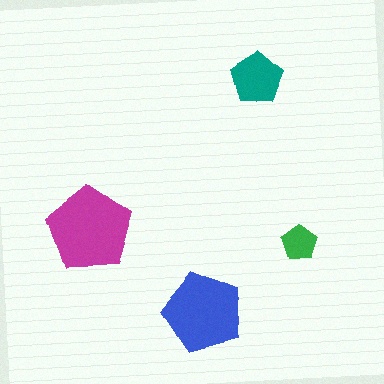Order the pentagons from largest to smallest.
the magenta one, the blue one, the teal one, the green one.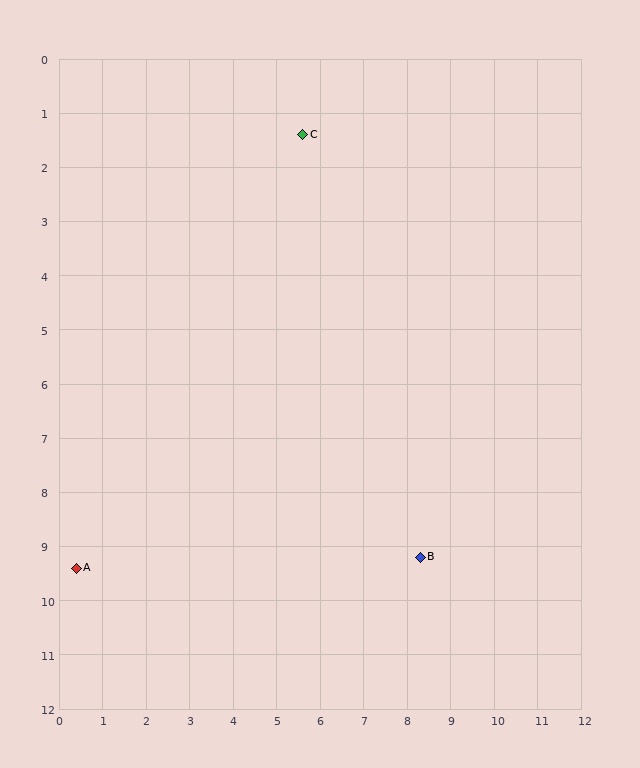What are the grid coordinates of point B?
Point B is at approximately (8.3, 9.2).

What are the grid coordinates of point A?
Point A is at approximately (0.4, 9.4).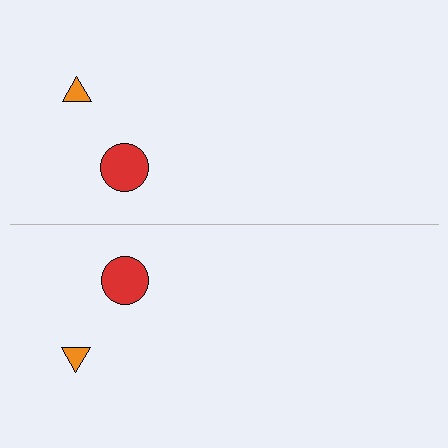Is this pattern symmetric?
Yes, this pattern has bilateral (reflection) symmetry.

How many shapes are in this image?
There are 4 shapes in this image.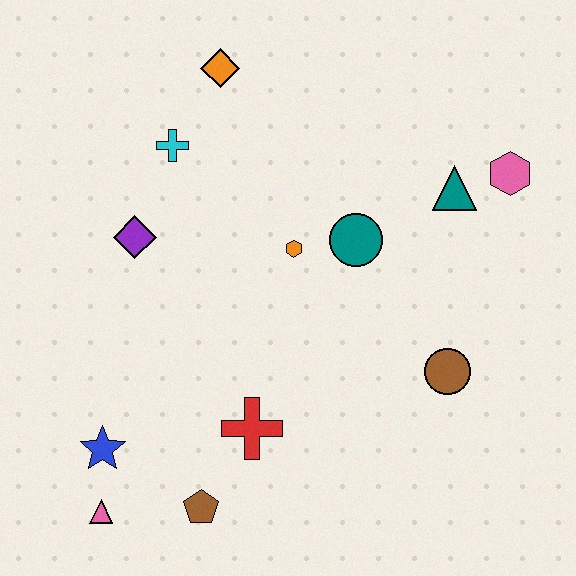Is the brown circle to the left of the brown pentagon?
No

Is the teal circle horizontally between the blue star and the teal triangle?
Yes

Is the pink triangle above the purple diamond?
No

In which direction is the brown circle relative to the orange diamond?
The brown circle is below the orange diamond.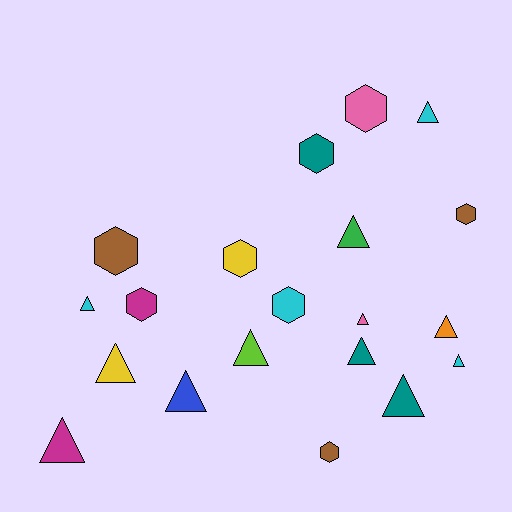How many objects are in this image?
There are 20 objects.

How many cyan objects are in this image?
There are 4 cyan objects.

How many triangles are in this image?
There are 12 triangles.